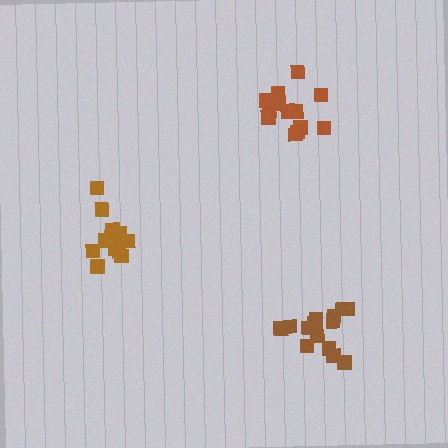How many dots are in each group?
Group 1: 12 dots, Group 2: 14 dots, Group 3: 16 dots (42 total).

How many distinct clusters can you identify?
There are 3 distinct clusters.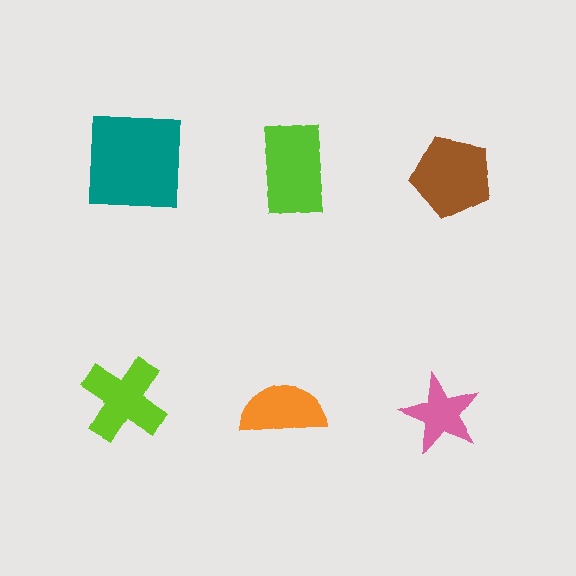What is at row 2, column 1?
A lime cross.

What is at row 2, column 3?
A pink star.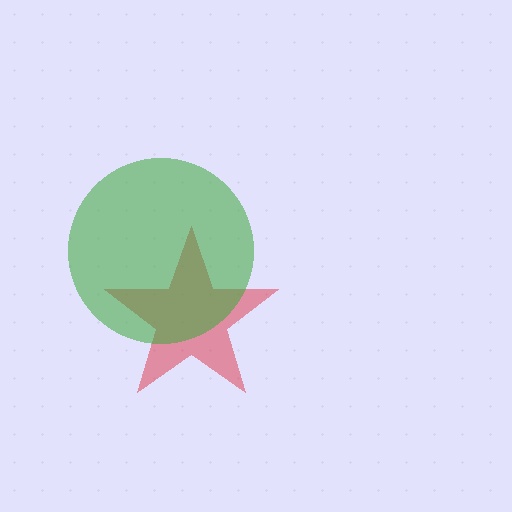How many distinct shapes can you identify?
There are 2 distinct shapes: a red star, a green circle.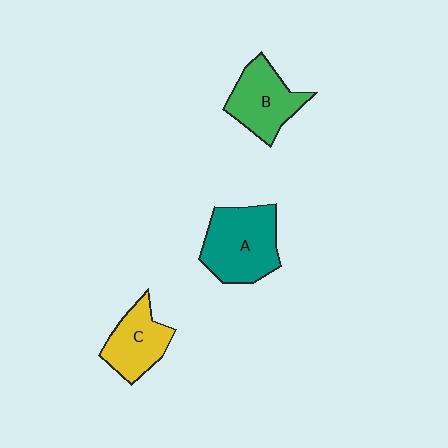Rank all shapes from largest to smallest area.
From largest to smallest: A (teal), B (green), C (yellow).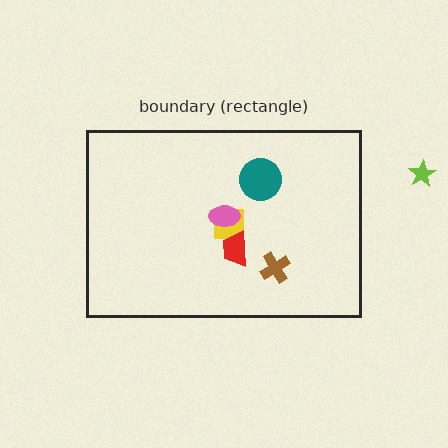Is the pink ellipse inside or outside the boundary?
Inside.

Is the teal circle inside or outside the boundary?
Inside.